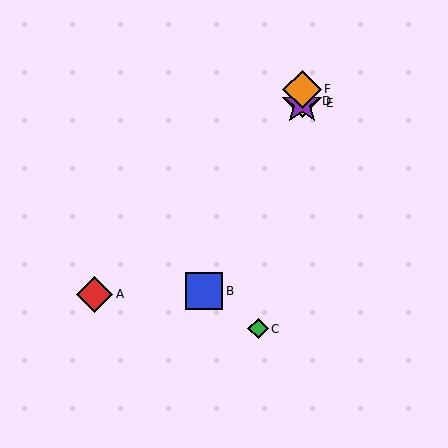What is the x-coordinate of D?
Object D is at x≈302.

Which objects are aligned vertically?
Objects D, E, F are aligned vertically.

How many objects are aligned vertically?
3 objects (D, E, F) are aligned vertically.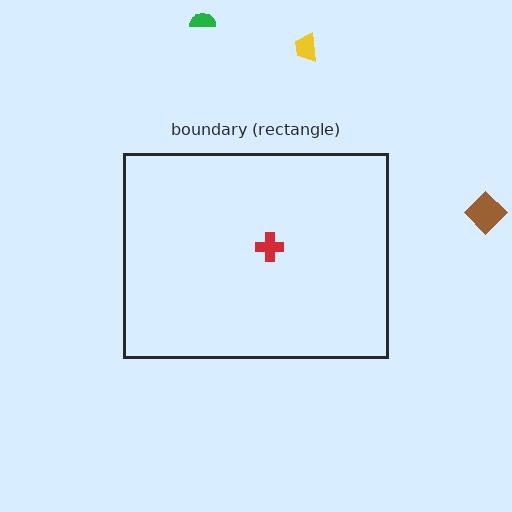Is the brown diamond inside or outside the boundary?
Outside.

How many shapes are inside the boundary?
1 inside, 3 outside.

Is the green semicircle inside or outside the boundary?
Outside.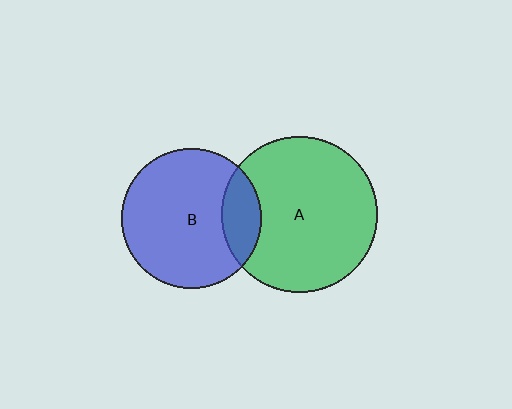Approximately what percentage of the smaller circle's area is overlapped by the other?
Approximately 20%.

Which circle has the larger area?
Circle A (green).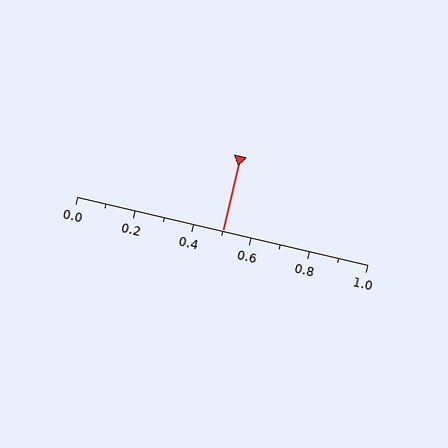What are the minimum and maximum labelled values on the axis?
The axis runs from 0.0 to 1.0.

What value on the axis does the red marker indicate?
The marker indicates approximately 0.5.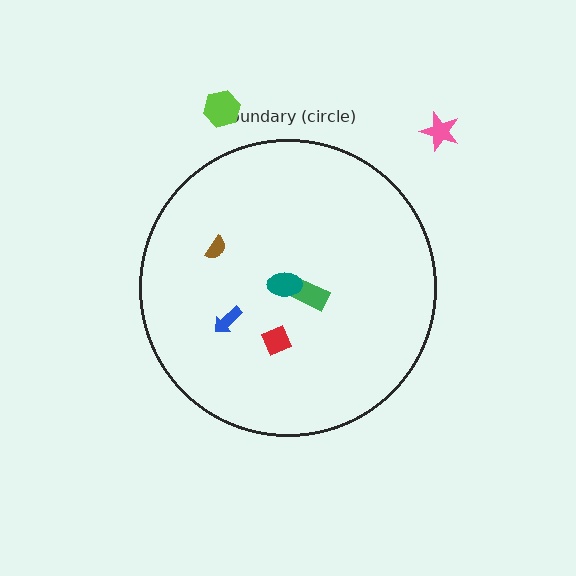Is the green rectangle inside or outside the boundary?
Inside.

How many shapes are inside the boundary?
5 inside, 2 outside.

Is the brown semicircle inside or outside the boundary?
Inside.